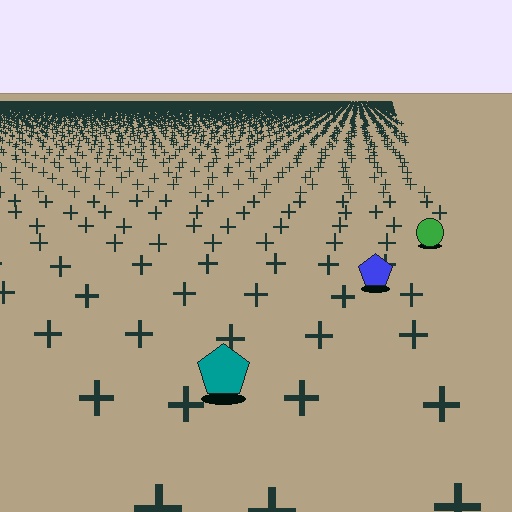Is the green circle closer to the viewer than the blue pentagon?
No. The blue pentagon is closer — you can tell from the texture gradient: the ground texture is coarser near it.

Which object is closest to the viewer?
The teal pentagon is closest. The texture marks near it are larger and more spread out.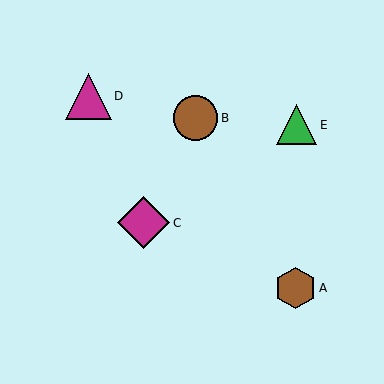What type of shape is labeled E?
Shape E is a green triangle.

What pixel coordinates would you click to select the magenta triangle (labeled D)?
Click at (88, 96) to select the magenta triangle D.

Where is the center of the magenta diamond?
The center of the magenta diamond is at (144, 223).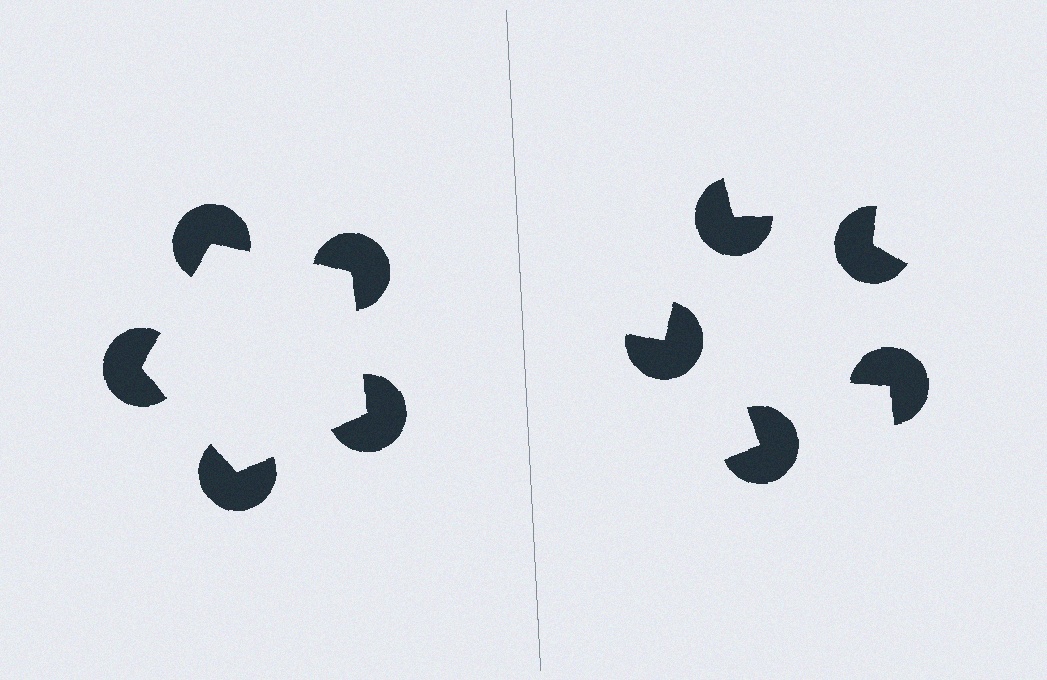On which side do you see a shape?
An illusory pentagon appears on the left side. On the right side the wedge cuts are rotated, so no coherent shape forms.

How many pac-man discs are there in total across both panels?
10 — 5 on each side.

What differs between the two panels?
The pac-man discs are positioned identically on both sides; only the wedge orientations differ. On the left they align to a pentagon; on the right they are misaligned.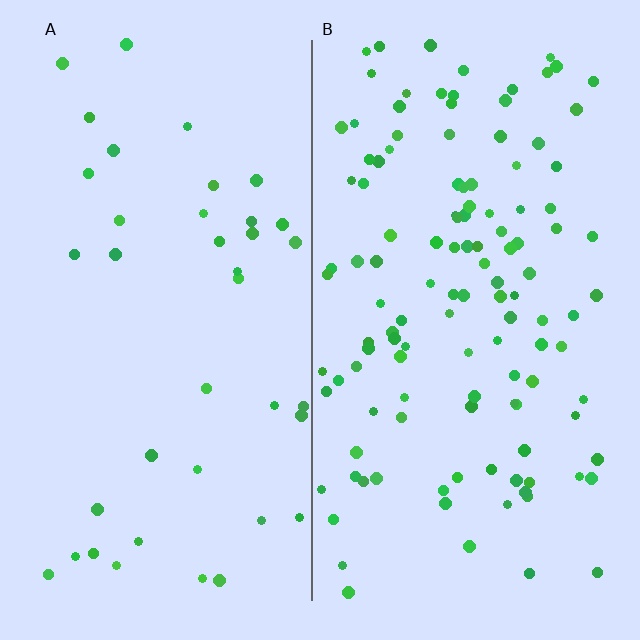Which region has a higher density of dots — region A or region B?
B (the right).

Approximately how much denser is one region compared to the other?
Approximately 3.2× — region B over region A.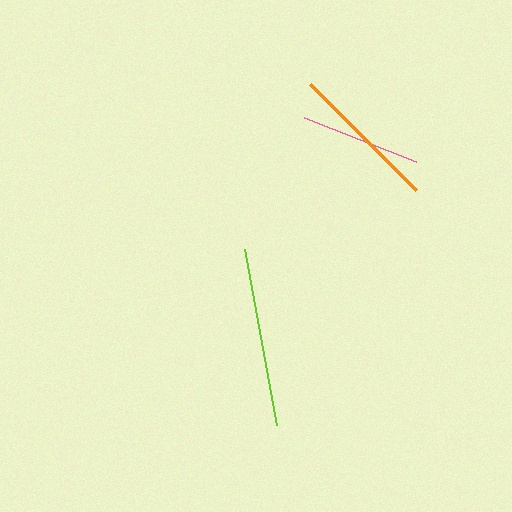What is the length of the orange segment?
The orange segment is approximately 151 pixels long.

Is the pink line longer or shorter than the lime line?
The lime line is longer than the pink line.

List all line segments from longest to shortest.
From longest to shortest: lime, orange, pink.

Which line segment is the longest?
The lime line is the longest at approximately 180 pixels.